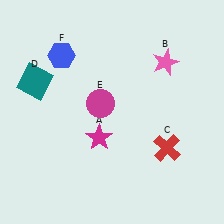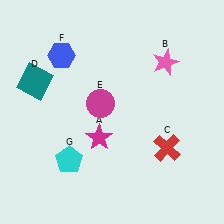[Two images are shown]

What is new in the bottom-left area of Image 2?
A cyan pentagon (G) was added in the bottom-left area of Image 2.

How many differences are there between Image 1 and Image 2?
There is 1 difference between the two images.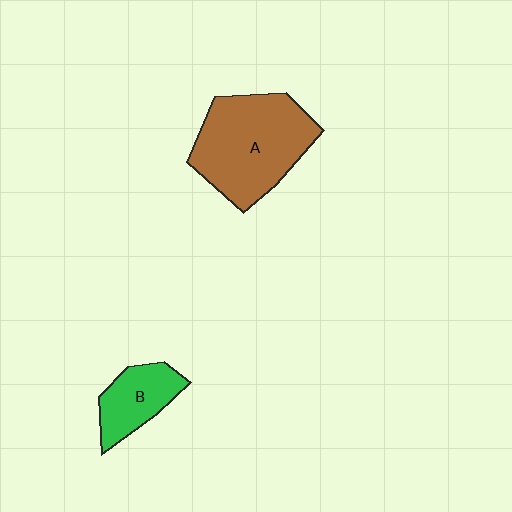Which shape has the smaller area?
Shape B (green).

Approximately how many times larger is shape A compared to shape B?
Approximately 2.2 times.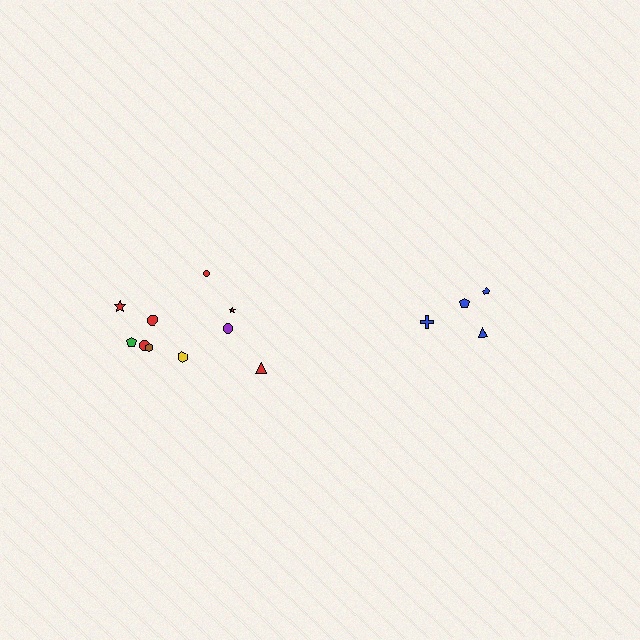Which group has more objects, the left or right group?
The left group.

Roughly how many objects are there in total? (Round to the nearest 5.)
Roughly 15 objects in total.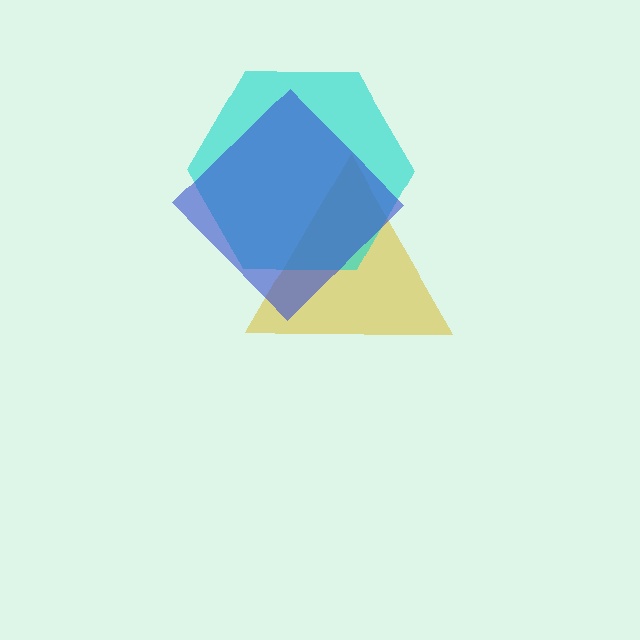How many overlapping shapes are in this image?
There are 3 overlapping shapes in the image.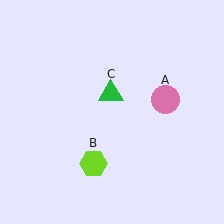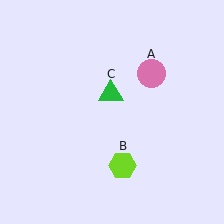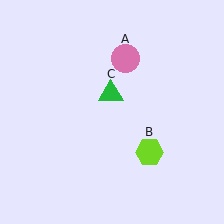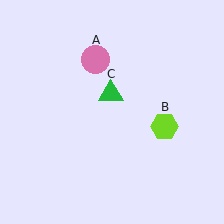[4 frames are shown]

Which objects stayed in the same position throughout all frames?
Green triangle (object C) remained stationary.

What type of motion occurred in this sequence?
The pink circle (object A), lime hexagon (object B) rotated counterclockwise around the center of the scene.